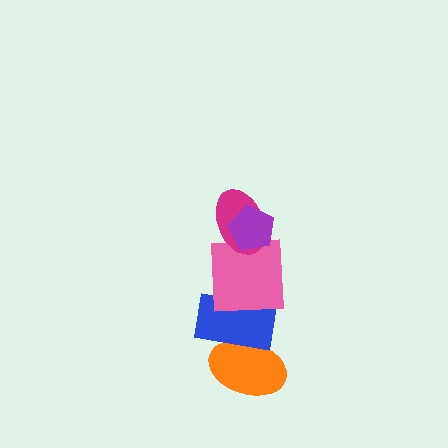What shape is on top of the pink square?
The magenta ellipse is on top of the pink square.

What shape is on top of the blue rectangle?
The pink square is on top of the blue rectangle.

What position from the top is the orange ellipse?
The orange ellipse is 5th from the top.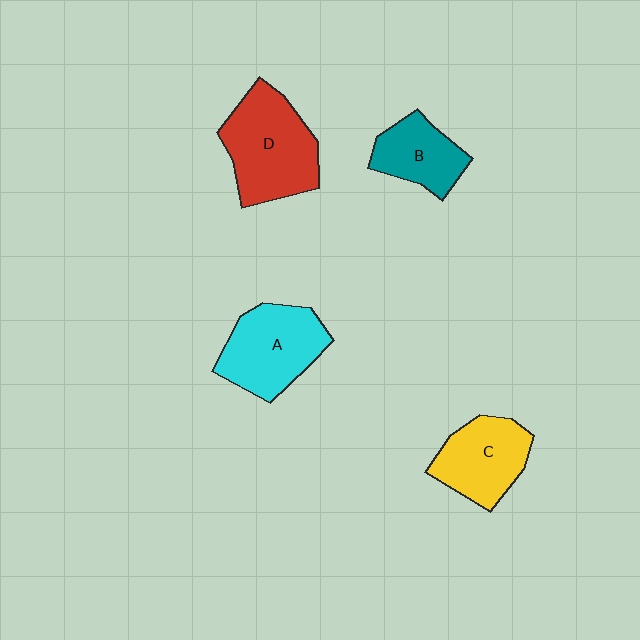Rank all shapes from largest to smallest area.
From largest to smallest: D (red), A (cyan), C (yellow), B (teal).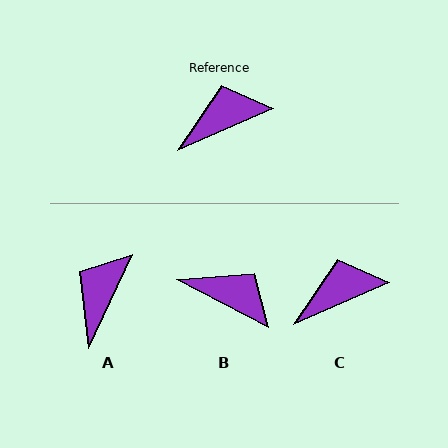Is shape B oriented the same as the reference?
No, it is off by about 51 degrees.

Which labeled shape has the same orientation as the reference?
C.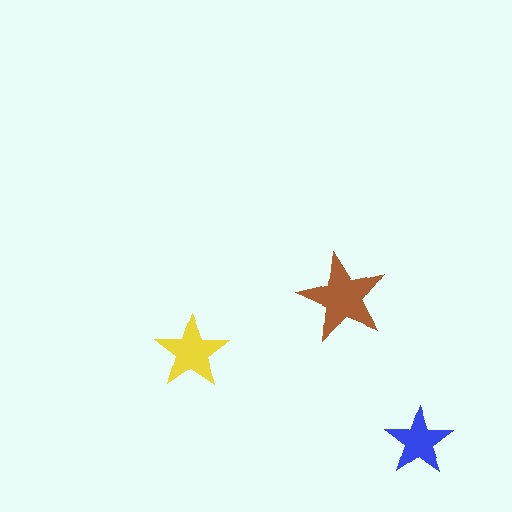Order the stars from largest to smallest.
the brown one, the yellow one, the blue one.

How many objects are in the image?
There are 3 objects in the image.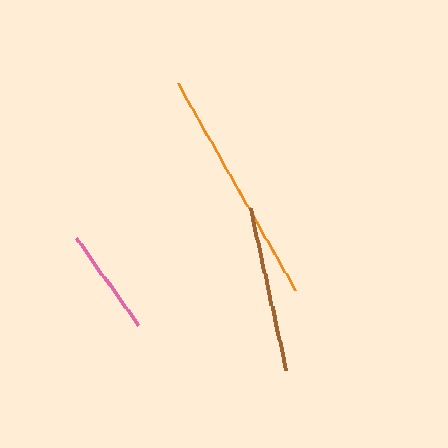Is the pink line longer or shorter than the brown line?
The brown line is longer than the pink line.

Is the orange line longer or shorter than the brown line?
The orange line is longer than the brown line.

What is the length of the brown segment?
The brown segment is approximately 167 pixels long.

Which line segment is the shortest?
The pink line is the shortest at approximately 106 pixels.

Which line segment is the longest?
The orange line is the longest at approximately 238 pixels.